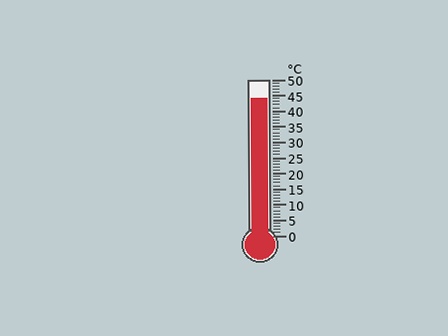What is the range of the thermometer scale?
The thermometer scale ranges from 0°C to 50°C.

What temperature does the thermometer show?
The thermometer shows approximately 44°C.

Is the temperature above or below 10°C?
The temperature is above 10°C.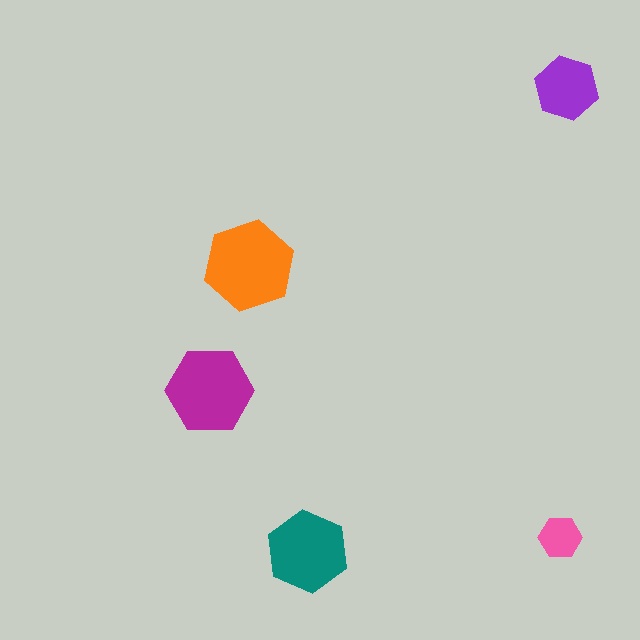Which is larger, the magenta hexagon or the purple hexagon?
The magenta one.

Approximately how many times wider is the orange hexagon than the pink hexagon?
About 2 times wider.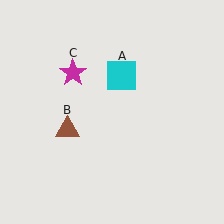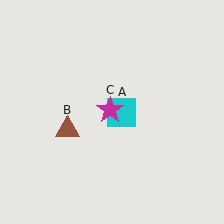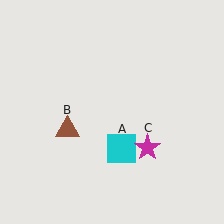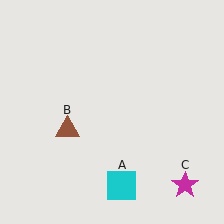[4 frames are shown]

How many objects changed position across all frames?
2 objects changed position: cyan square (object A), magenta star (object C).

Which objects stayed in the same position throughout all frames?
Brown triangle (object B) remained stationary.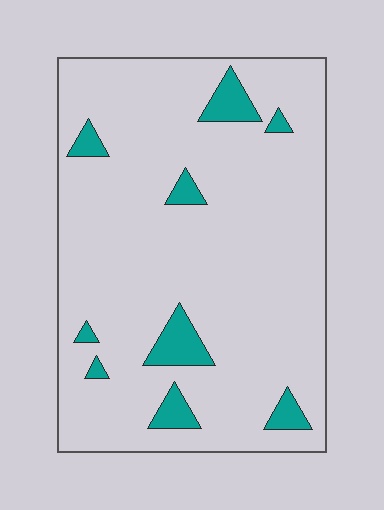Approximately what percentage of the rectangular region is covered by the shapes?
Approximately 10%.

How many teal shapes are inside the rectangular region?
9.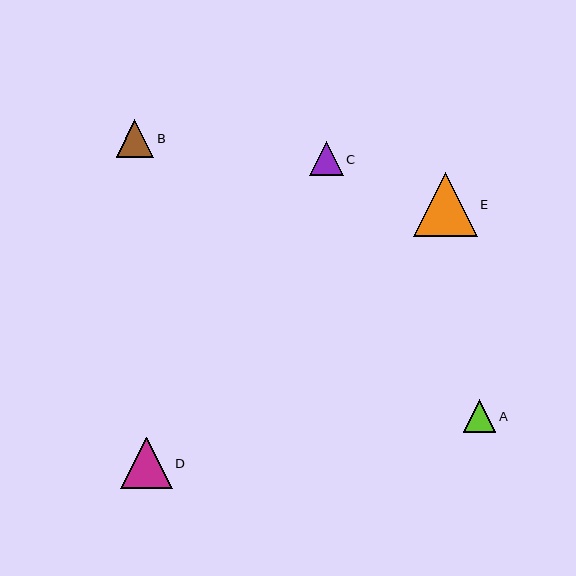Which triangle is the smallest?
Triangle A is the smallest with a size of approximately 32 pixels.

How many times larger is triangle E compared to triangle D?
Triangle E is approximately 1.2 times the size of triangle D.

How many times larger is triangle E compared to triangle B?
Triangle E is approximately 1.7 times the size of triangle B.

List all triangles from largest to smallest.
From largest to smallest: E, D, B, C, A.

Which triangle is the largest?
Triangle E is the largest with a size of approximately 64 pixels.